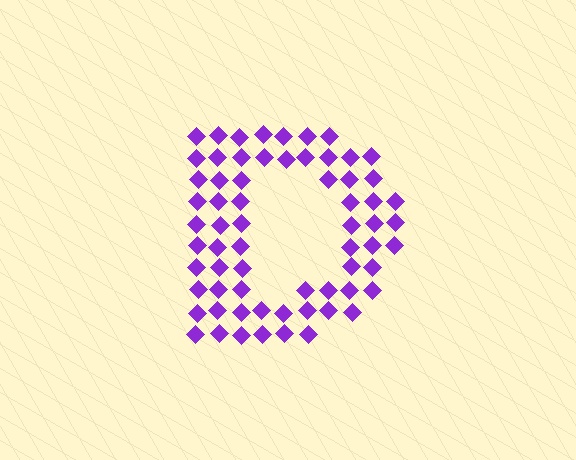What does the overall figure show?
The overall figure shows the letter D.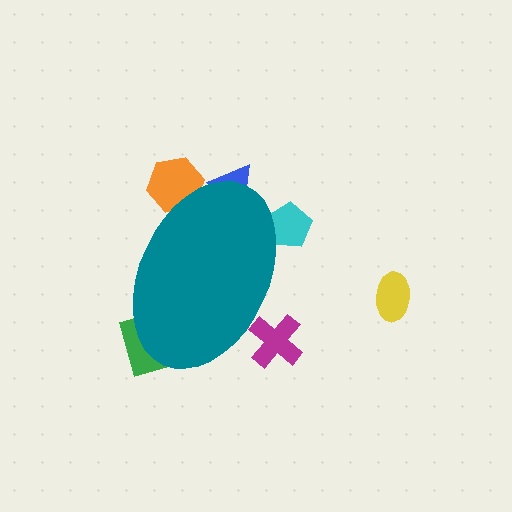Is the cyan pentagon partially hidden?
Yes, the cyan pentagon is partially hidden behind the teal ellipse.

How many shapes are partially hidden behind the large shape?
5 shapes are partially hidden.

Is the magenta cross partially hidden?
Yes, the magenta cross is partially hidden behind the teal ellipse.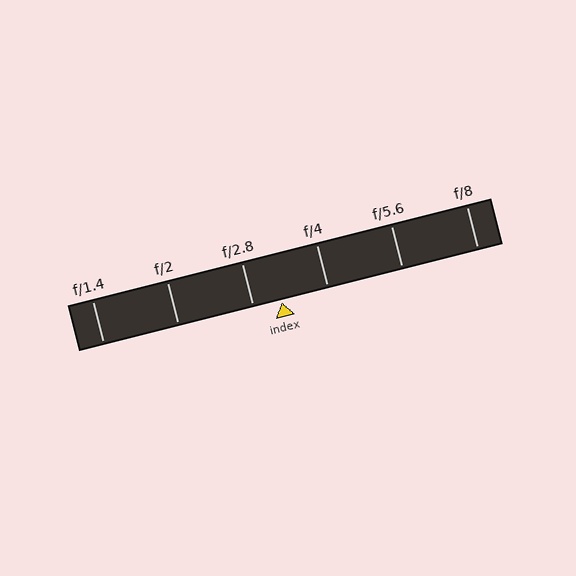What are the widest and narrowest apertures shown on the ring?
The widest aperture shown is f/1.4 and the narrowest is f/8.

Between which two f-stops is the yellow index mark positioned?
The index mark is between f/2.8 and f/4.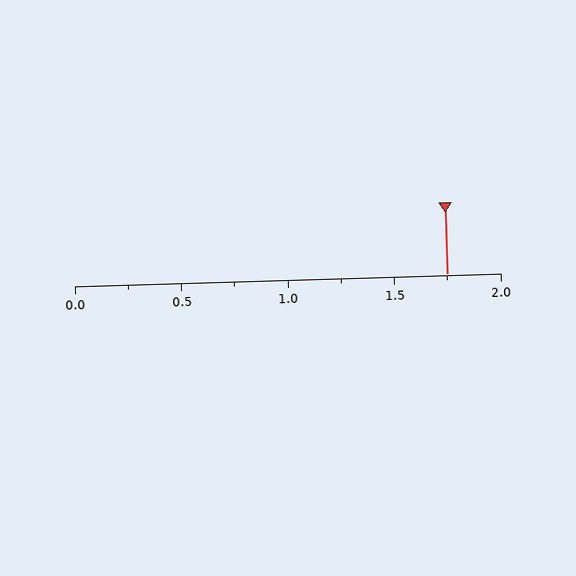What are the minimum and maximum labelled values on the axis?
The axis runs from 0.0 to 2.0.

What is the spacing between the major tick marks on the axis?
The major ticks are spaced 0.5 apart.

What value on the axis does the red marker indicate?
The marker indicates approximately 1.75.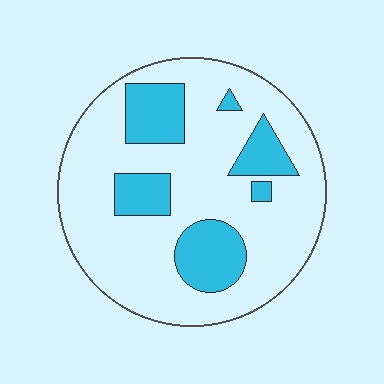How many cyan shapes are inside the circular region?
6.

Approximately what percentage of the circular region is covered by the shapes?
Approximately 25%.